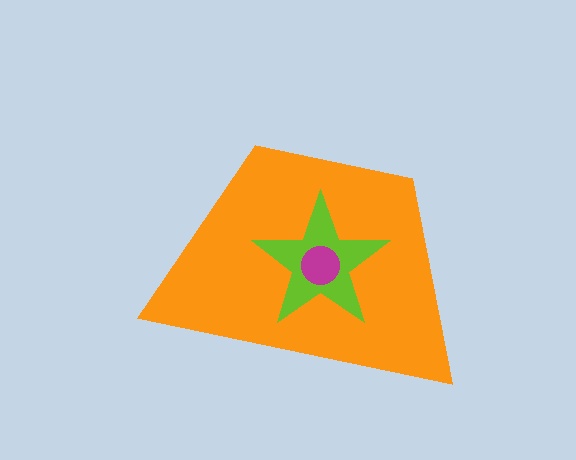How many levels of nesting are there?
3.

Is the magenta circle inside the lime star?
Yes.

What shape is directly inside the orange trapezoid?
The lime star.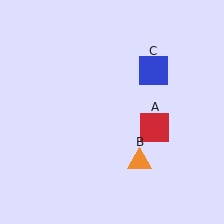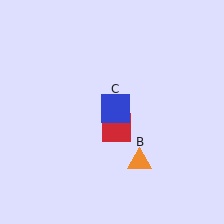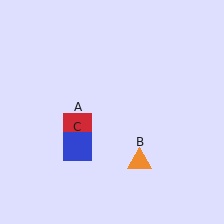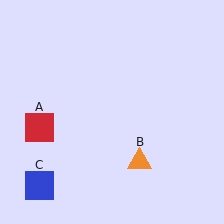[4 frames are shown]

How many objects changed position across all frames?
2 objects changed position: red square (object A), blue square (object C).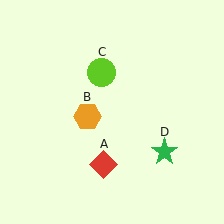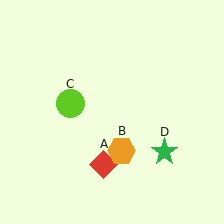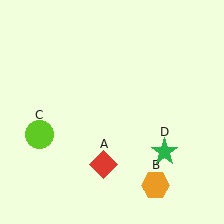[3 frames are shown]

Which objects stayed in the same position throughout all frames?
Red diamond (object A) and green star (object D) remained stationary.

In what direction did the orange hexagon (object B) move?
The orange hexagon (object B) moved down and to the right.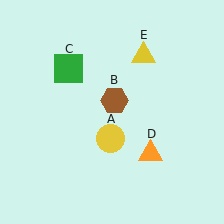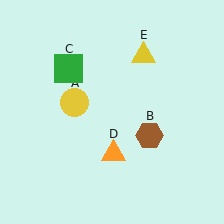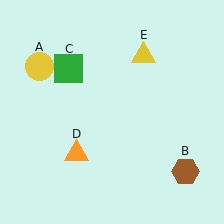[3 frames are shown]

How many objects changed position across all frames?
3 objects changed position: yellow circle (object A), brown hexagon (object B), orange triangle (object D).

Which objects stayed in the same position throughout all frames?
Green square (object C) and yellow triangle (object E) remained stationary.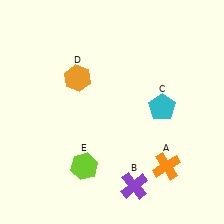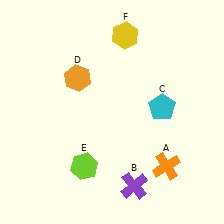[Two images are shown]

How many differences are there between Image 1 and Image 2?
There is 1 difference between the two images.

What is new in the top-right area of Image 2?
A yellow hexagon (F) was added in the top-right area of Image 2.